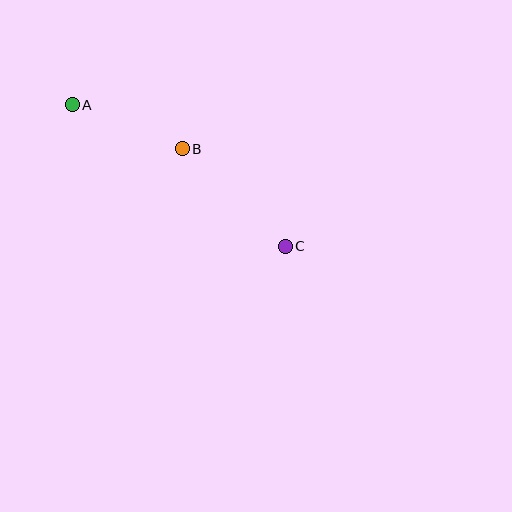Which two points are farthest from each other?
Points A and C are farthest from each other.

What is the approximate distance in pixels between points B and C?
The distance between B and C is approximately 142 pixels.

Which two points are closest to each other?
Points A and B are closest to each other.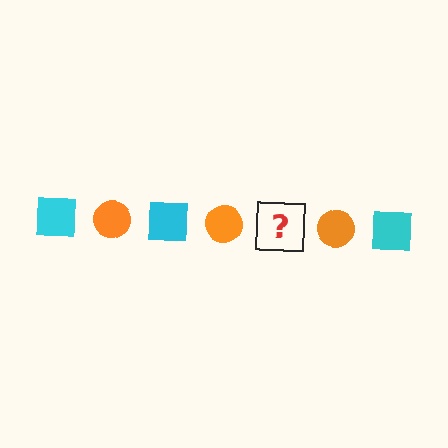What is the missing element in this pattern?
The missing element is a cyan square.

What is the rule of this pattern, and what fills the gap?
The rule is that the pattern alternates between cyan square and orange circle. The gap should be filled with a cyan square.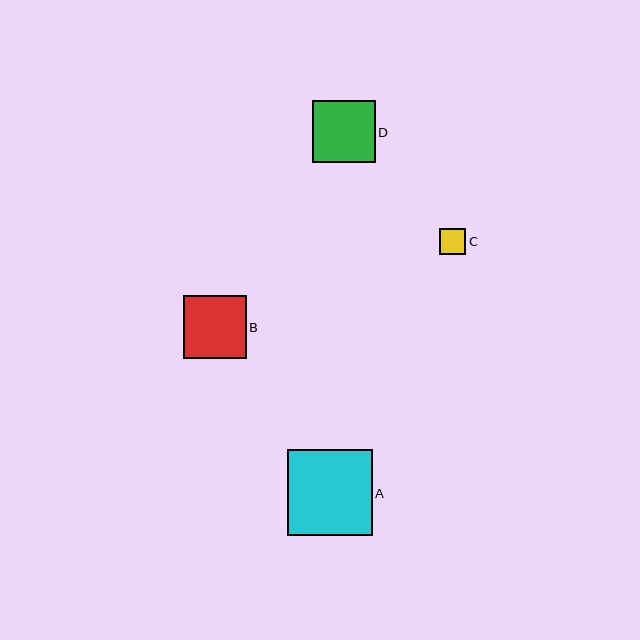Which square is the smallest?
Square C is the smallest with a size of approximately 26 pixels.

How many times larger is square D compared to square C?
Square D is approximately 2.4 times the size of square C.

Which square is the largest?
Square A is the largest with a size of approximately 85 pixels.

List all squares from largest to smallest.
From largest to smallest: A, B, D, C.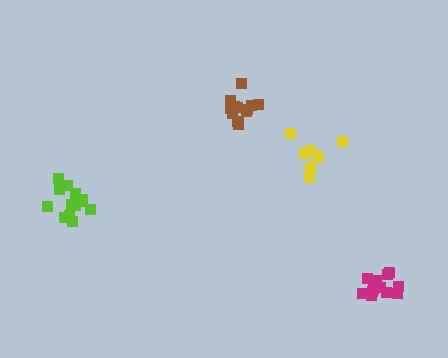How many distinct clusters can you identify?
There are 4 distinct clusters.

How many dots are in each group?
Group 1: 13 dots, Group 2: 12 dots, Group 3: 12 dots, Group 4: 8 dots (45 total).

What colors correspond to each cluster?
The clusters are colored: lime, brown, magenta, yellow.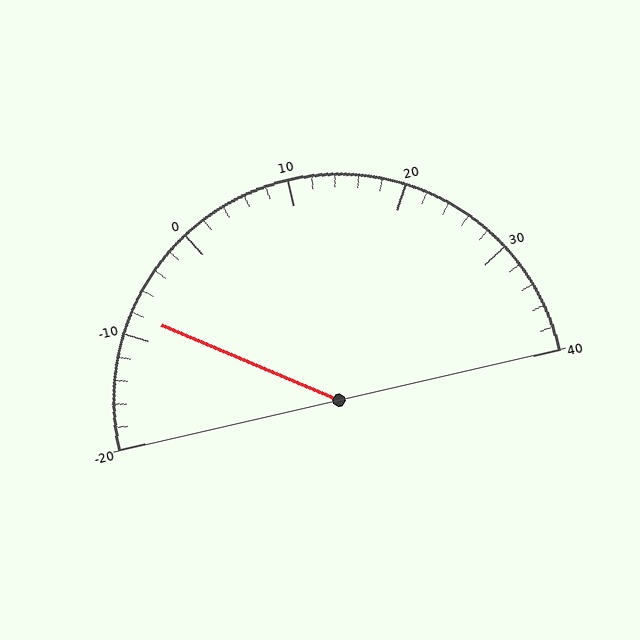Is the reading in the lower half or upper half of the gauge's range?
The reading is in the lower half of the range (-20 to 40).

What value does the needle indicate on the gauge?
The needle indicates approximately -8.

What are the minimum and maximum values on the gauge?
The gauge ranges from -20 to 40.